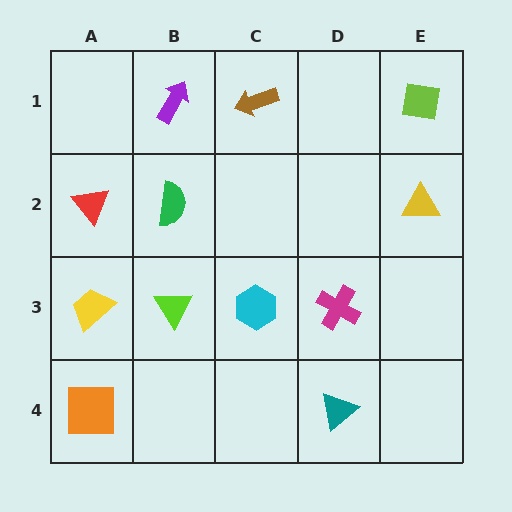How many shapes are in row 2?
3 shapes.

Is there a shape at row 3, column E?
No, that cell is empty.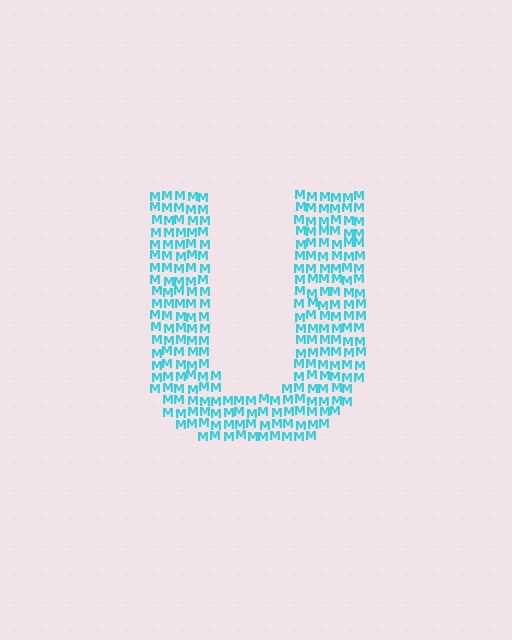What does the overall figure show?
The overall figure shows the letter U.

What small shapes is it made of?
It is made of small letter M's.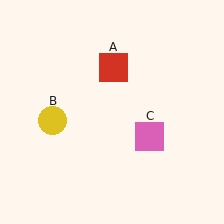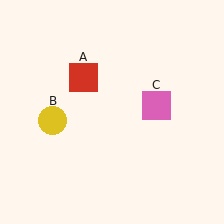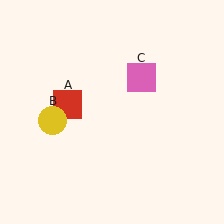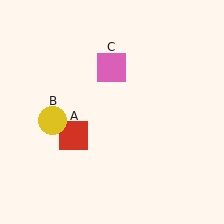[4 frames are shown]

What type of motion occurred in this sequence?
The red square (object A), pink square (object C) rotated counterclockwise around the center of the scene.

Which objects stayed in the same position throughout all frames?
Yellow circle (object B) remained stationary.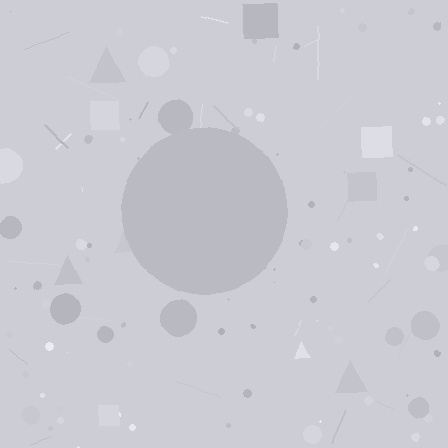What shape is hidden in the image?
A circle is hidden in the image.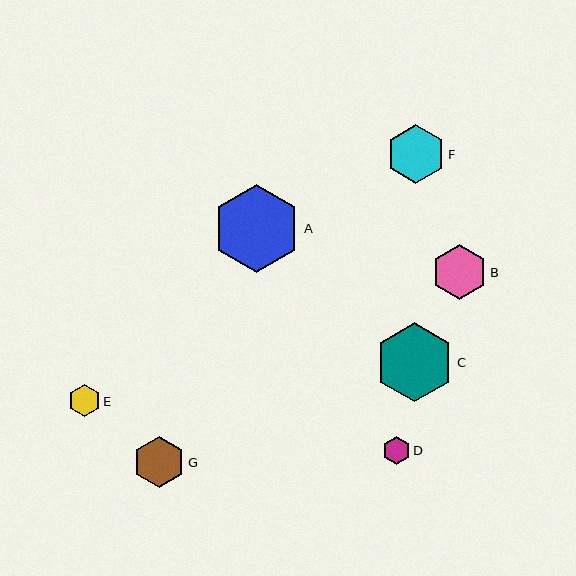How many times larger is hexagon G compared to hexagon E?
Hexagon G is approximately 1.6 times the size of hexagon E.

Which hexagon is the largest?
Hexagon A is the largest with a size of approximately 88 pixels.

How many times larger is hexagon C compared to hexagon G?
Hexagon C is approximately 1.5 times the size of hexagon G.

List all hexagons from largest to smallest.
From largest to smallest: A, C, F, B, G, E, D.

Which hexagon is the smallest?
Hexagon D is the smallest with a size of approximately 27 pixels.